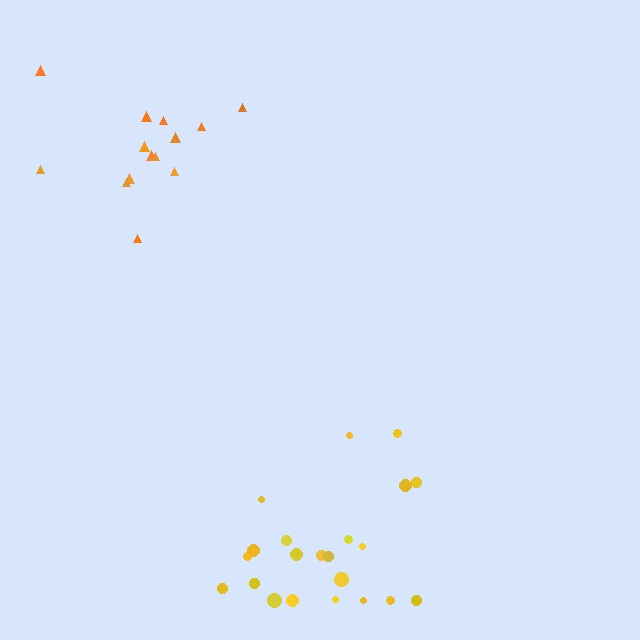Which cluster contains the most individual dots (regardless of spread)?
Yellow (22).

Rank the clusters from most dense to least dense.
yellow, orange.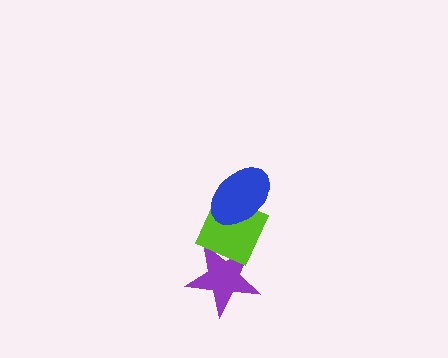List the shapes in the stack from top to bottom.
From top to bottom: the blue ellipse, the lime diamond, the purple star.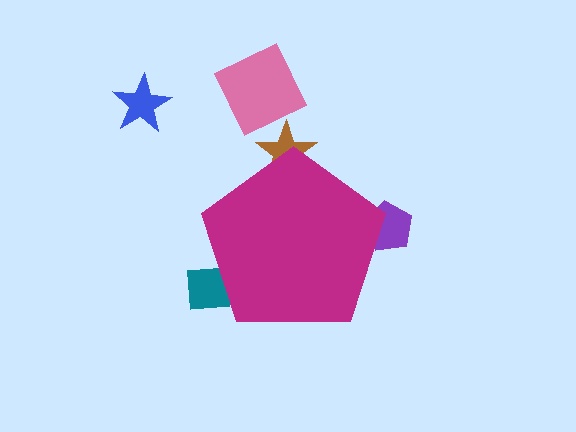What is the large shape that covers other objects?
A magenta pentagon.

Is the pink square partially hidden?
No, the pink square is fully visible.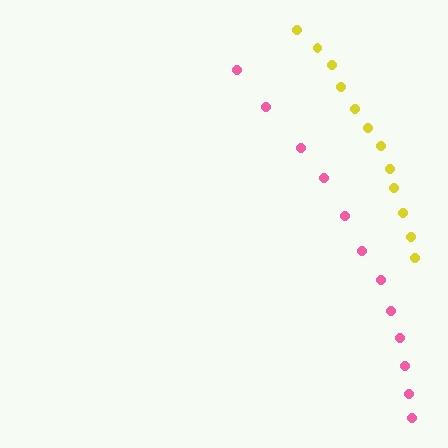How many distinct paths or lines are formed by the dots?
There are 2 distinct paths.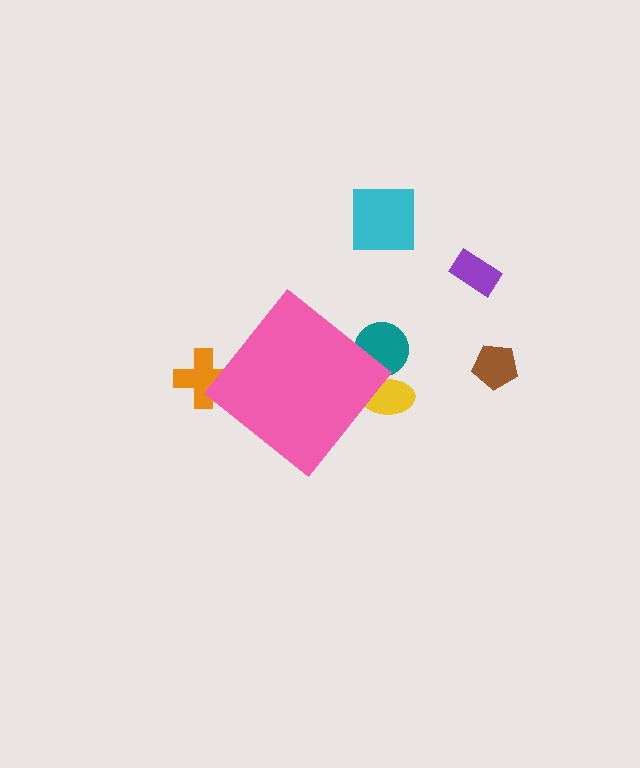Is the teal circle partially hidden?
Yes, the teal circle is partially hidden behind the pink diamond.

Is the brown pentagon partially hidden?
No, the brown pentagon is fully visible.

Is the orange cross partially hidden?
Yes, the orange cross is partially hidden behind the pink diamond.